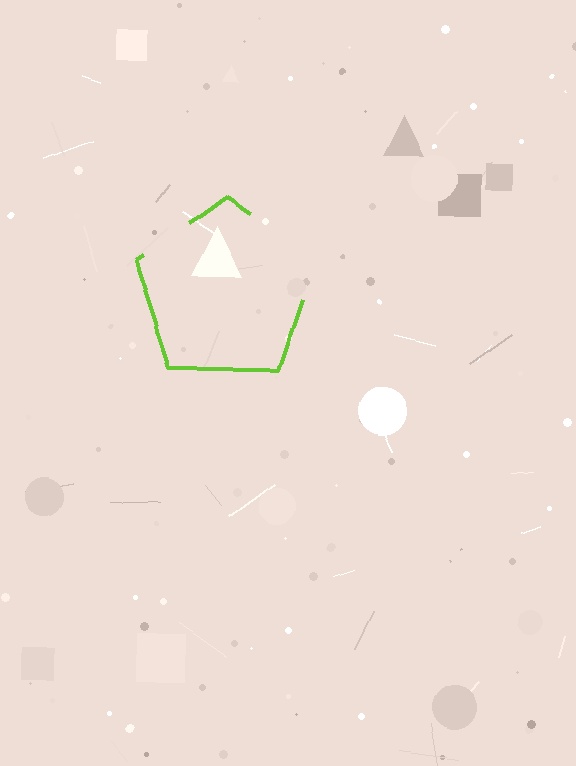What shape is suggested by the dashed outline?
The dashed outline suggests a pentagon.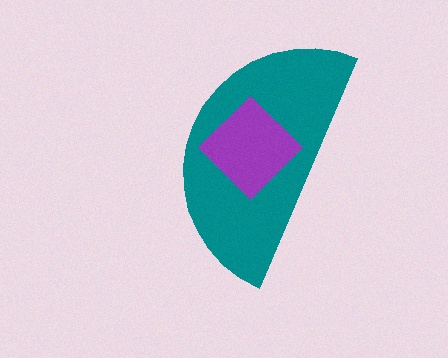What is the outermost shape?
The teal semicircle.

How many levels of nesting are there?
2.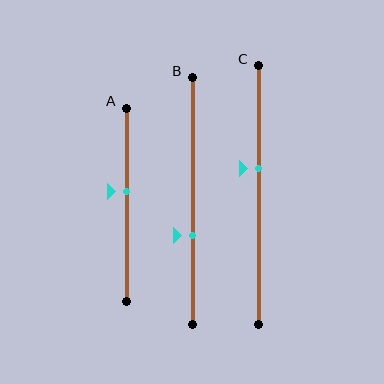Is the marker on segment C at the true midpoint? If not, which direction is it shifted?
No, the marker on segment C is shifted upward by about 10% of the segment length.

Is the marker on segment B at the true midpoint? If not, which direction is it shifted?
No, the marker on segment B is shifted downward by about 14% of the segment length.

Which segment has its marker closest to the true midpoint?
Segment A has its marker closest to the true midpoint.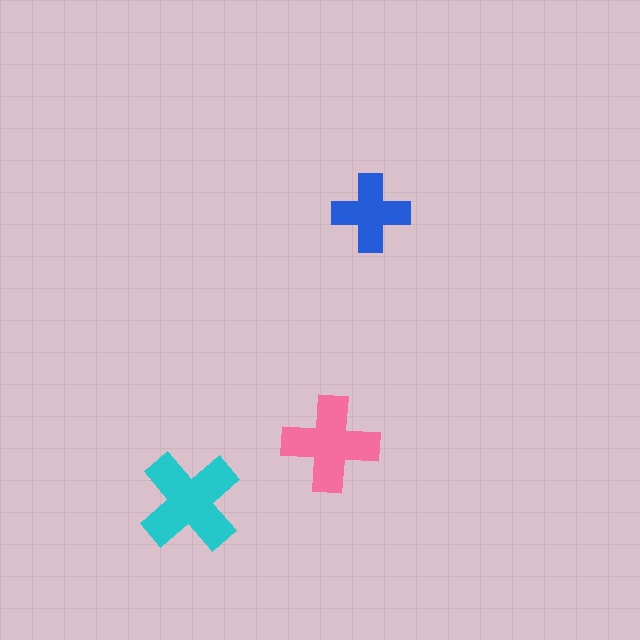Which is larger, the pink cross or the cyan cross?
The cyan one.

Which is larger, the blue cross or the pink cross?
The pink one.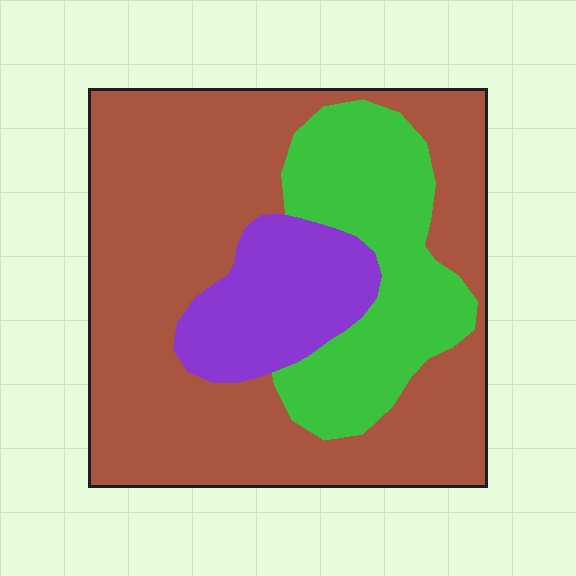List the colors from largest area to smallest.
From largest to smallest: brown, green, purple.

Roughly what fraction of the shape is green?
Green covers 23% of the shape.